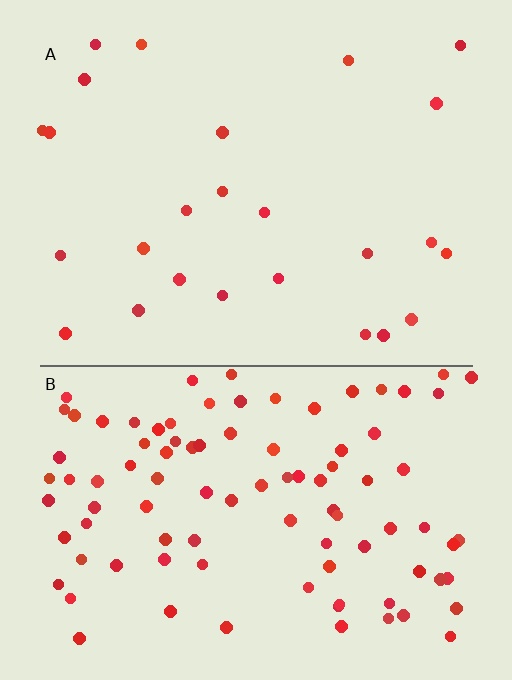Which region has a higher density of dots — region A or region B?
B (the bottom).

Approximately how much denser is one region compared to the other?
Approximately 3.8× — region B over region A.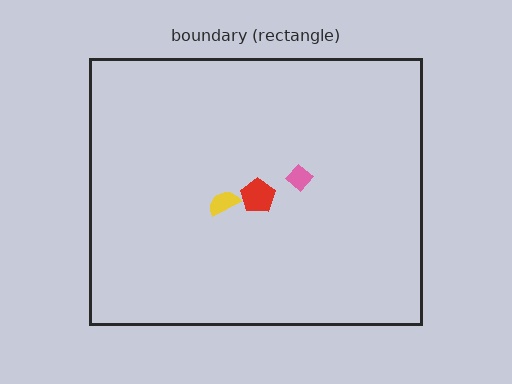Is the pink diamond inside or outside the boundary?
Inside.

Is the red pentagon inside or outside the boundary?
Inside.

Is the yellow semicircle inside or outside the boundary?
Inside.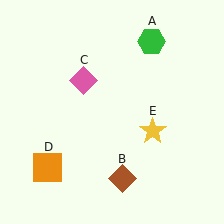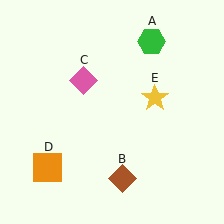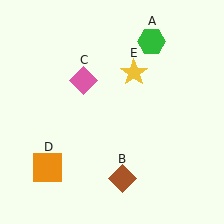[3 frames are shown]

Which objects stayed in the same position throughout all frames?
Green hexagon (object A) and brown diamond (object B) and pink diamond (object C) and orange square (object D) remained stationary.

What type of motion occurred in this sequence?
The yellow star (object E) rotated counterclockwise around the center of the scene.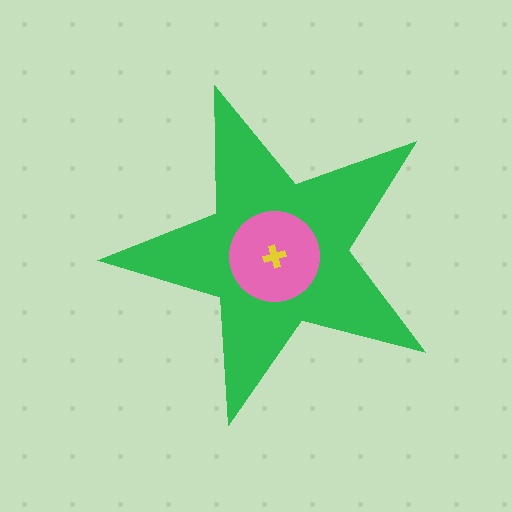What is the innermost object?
The yellow cross.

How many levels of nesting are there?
3.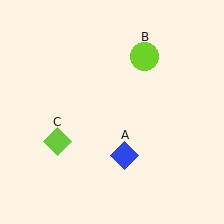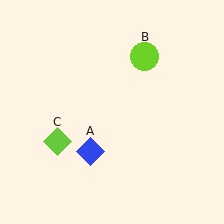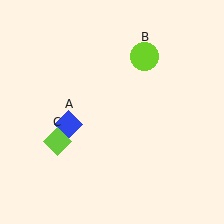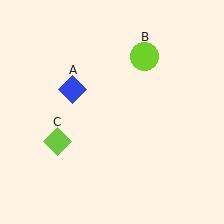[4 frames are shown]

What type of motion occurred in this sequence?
The blue diamond (object A) rotated clockwise around the center of the scene.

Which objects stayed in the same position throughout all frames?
Lime circle (object B) and lime diamond (object C) remained stationary.